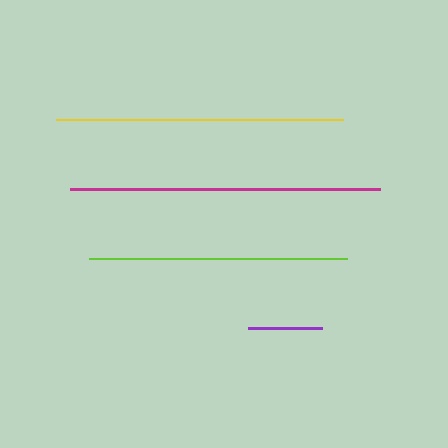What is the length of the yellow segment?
The yellow segment is approximately 286 pixels long.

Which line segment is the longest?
The magenta line is the longest at approximately 311 pixels.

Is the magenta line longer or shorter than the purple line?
The magenta line is longer than the purple line.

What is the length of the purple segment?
The purple segment is approximately 74 pixels long.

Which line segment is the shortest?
The purple line is the shortest at approximately 74 pixels.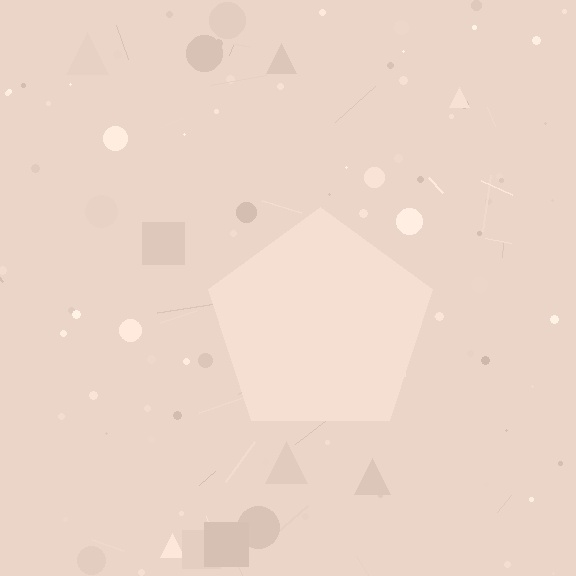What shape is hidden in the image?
A pentagon is hidden in the image.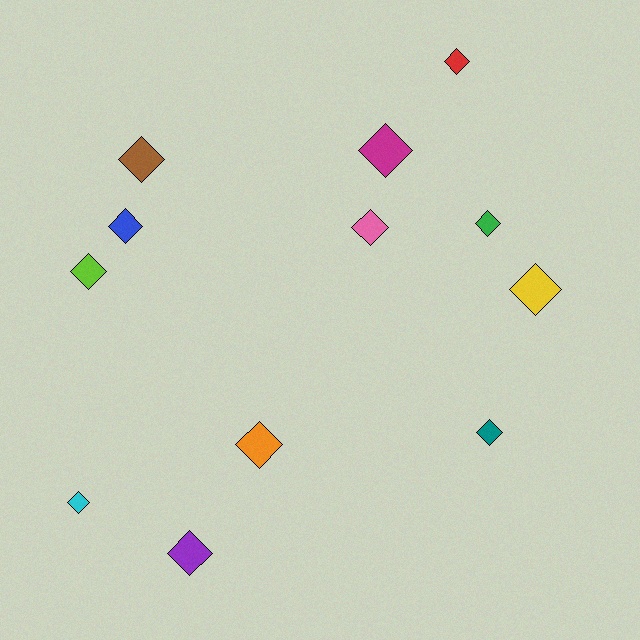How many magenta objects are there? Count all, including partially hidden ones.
There is 1 magenta object.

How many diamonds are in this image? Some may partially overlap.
There are 12 diamonds.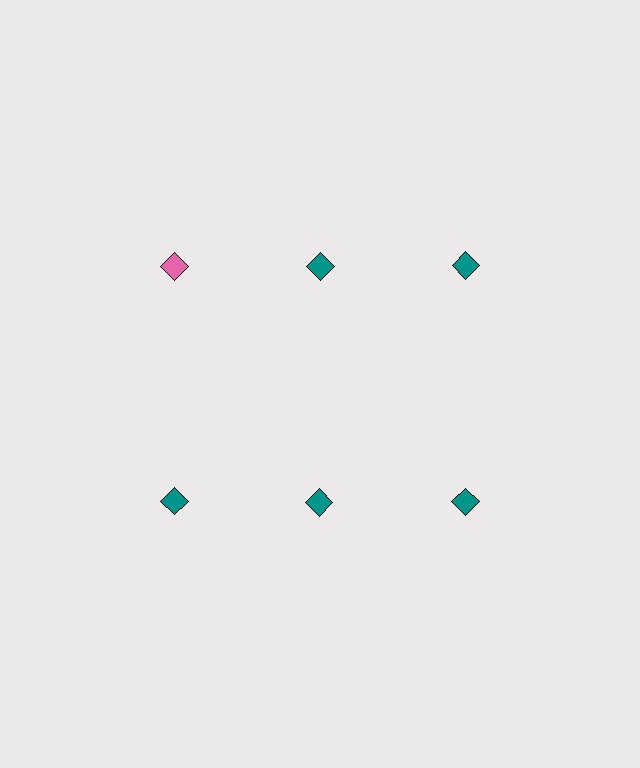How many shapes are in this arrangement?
There are 6 shapes arranged in a grid pattern.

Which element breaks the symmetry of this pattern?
The pink diamond in the top row, leftmost column breaks the symmetry. All other shapes are teal diamonds.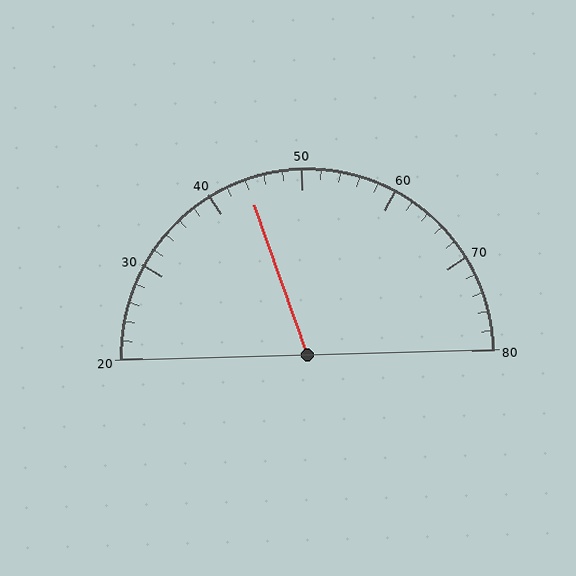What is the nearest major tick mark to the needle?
The nearest major tick mark is 40.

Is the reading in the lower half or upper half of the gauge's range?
The reading is in the lower half of the range (20 to 80).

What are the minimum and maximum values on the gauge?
The gauge ranges from 20 to 80.